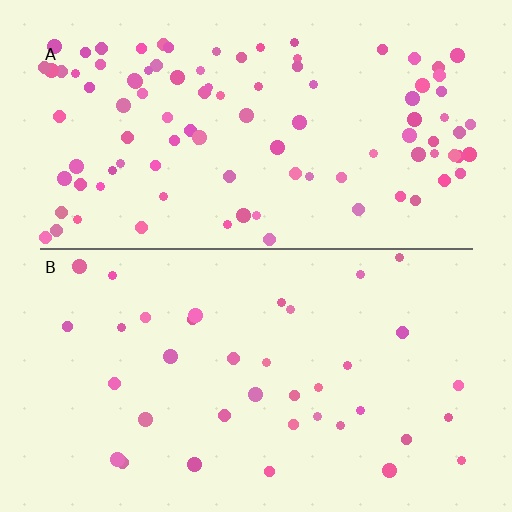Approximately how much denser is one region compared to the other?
Approximately 2.7× — region A over region B.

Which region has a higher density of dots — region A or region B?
A (the top).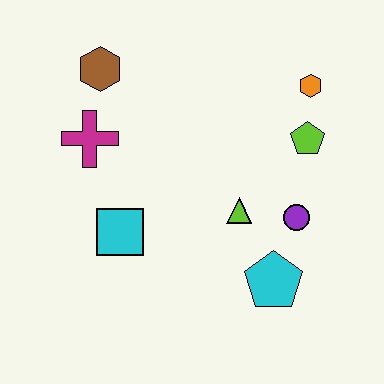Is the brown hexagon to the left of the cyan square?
Yes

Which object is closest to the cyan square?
The magenta cross is closest to the cyan square.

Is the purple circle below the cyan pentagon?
No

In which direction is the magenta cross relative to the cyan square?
The magenta cross is above the cyan square.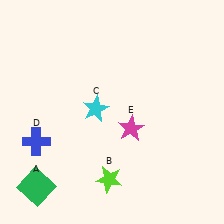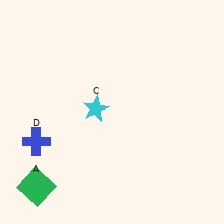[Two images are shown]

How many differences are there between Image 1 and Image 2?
There are 2 differences between the two images.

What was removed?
The lime star (B), the magenta star (E) were removed in Image 2.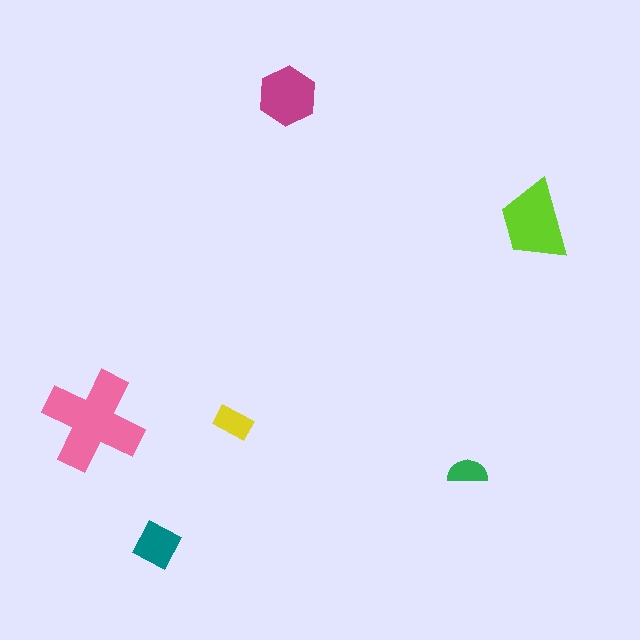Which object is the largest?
The pink cross.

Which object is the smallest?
The green semicircle.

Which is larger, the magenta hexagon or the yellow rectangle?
The magenta hexagon.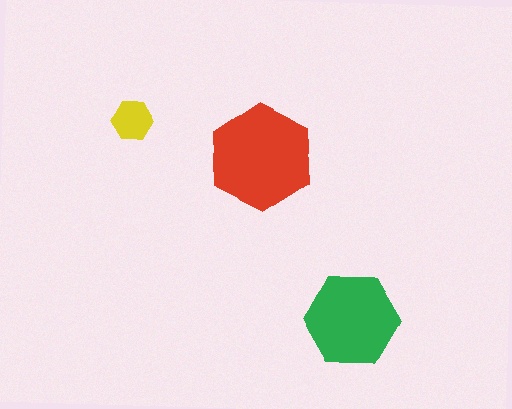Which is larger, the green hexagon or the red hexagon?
The red one.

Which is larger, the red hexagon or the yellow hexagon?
The red one.